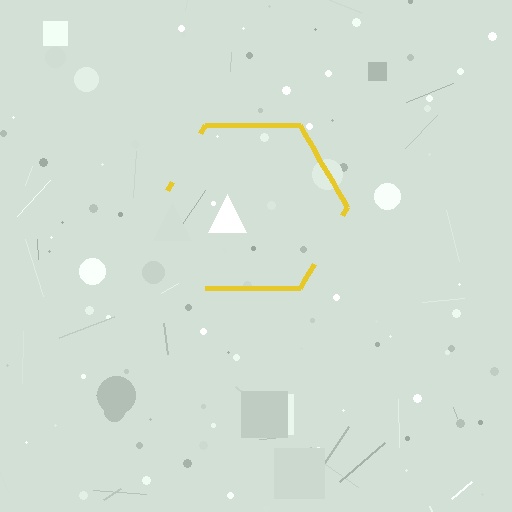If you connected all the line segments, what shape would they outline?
They would outline a hexagon.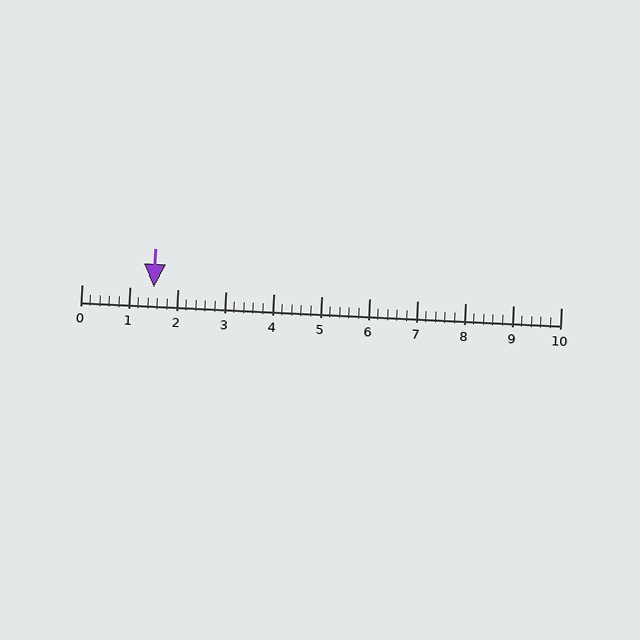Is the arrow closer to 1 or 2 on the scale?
The arrow is closer to 2.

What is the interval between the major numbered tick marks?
The major tick marks are spaced 1 units apart.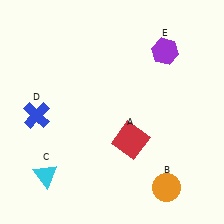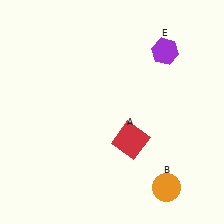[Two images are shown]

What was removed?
The blue cross (D), the cyan triangle (C) were removed in Image 2.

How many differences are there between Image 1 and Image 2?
There are 2 differences between the two images.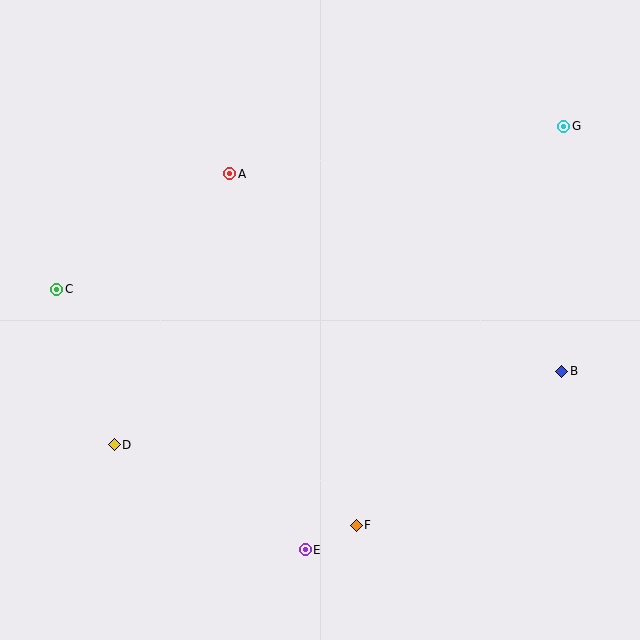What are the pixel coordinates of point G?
Point G is at (564, 126).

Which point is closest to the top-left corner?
Point A is closest to the top-left corner.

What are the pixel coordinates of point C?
Point C is at (57, 289).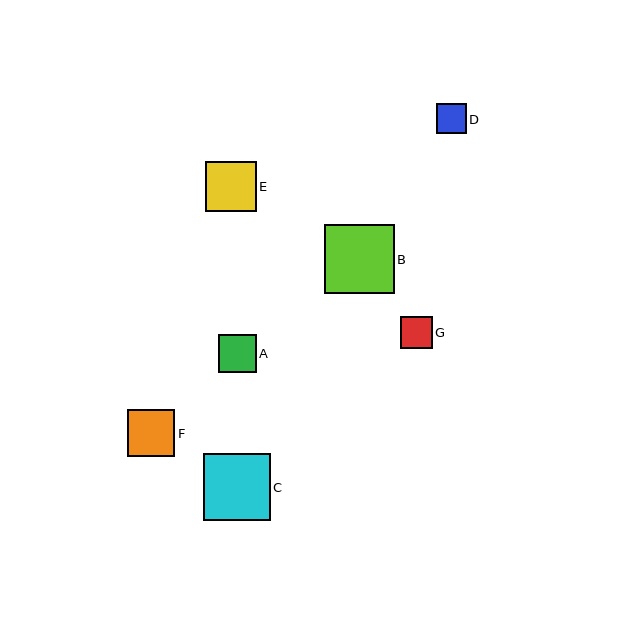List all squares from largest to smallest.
From largest to smallest: B, C, E, F, A, G, D.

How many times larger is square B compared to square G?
Square B is approximately 2.2 times the size of square G.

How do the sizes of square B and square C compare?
Square B and square C are approximately the same size.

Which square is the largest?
Square B is the largest with a size of approximately 69 pixels.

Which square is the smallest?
Square D is the smallest with a size of approximately 30 pixels.